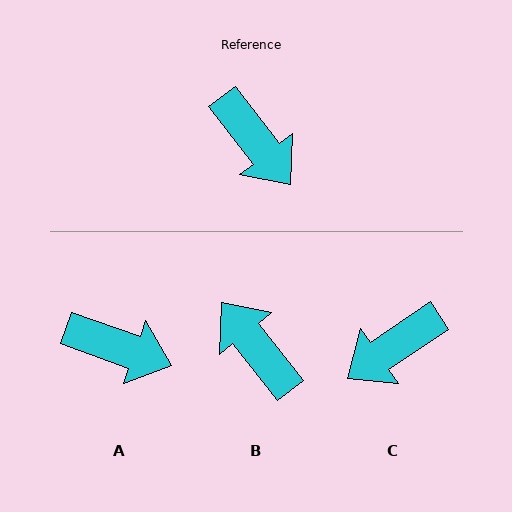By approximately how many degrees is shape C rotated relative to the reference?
Approximately 93 degrees clockwise.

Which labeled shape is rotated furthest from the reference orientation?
B, about 180 degrees away.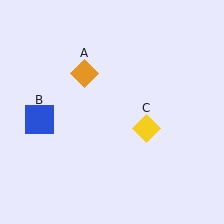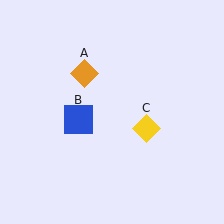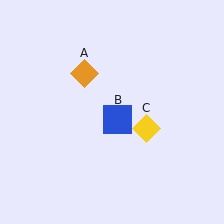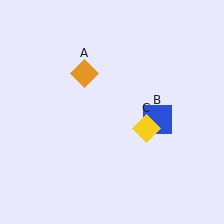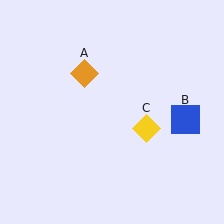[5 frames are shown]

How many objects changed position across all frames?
1 object changed position: blue square (object B).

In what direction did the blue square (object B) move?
The blue square (object B) moved right.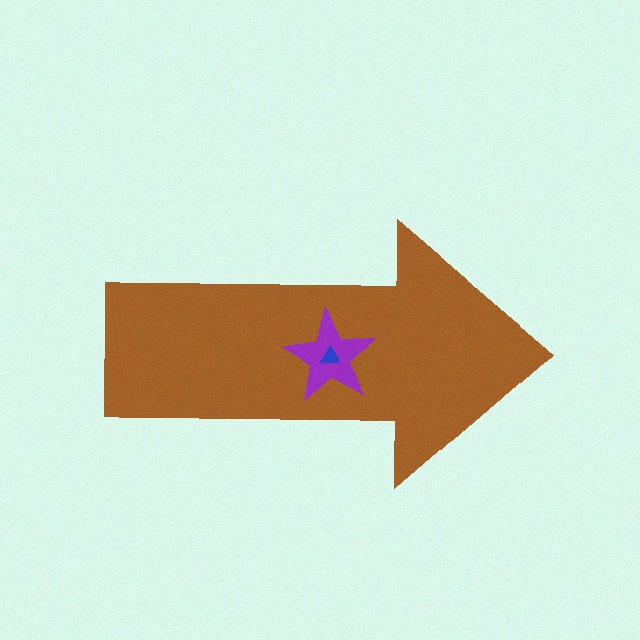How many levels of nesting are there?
3.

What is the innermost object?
The blue triangle.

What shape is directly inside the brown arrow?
The purple star.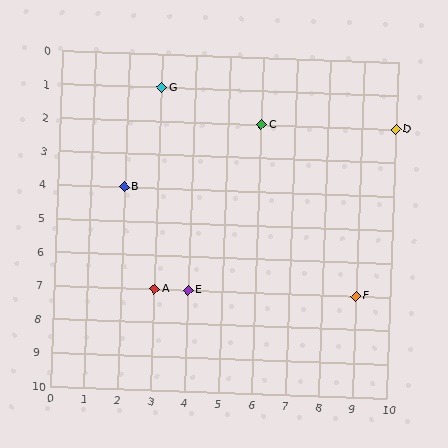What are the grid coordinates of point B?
Point B is at grid coordinates (2, 4).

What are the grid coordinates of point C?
Point C is at grid coordinates (6, 2).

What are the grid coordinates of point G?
Point G is at grid coordinates (3, 1).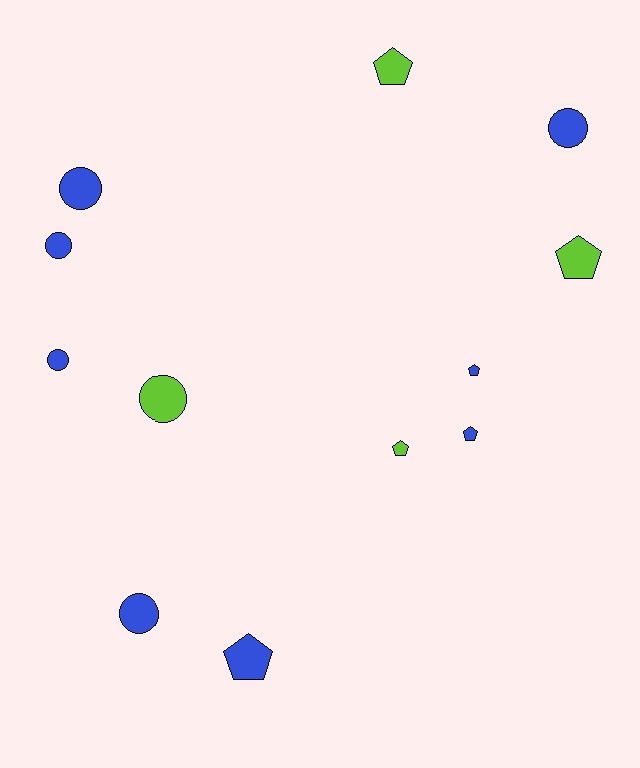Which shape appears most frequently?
Circle, with 6 objects.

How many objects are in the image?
There are 12 objects.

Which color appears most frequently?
Blue, with 8 objects.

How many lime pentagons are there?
There are 3 lime pentagons.